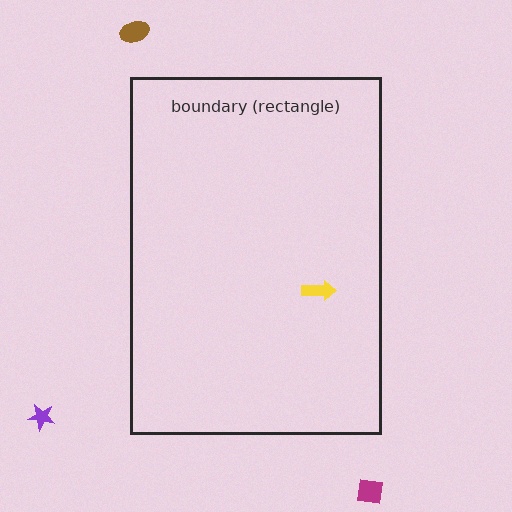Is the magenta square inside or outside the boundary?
Outside.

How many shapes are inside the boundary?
1 inside, 3 outside.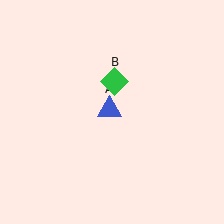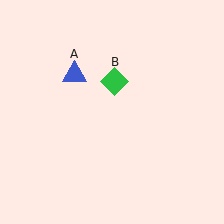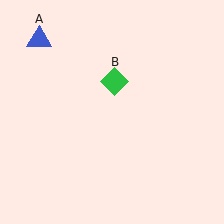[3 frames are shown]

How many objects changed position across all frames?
1 object changed position: blue triangle (object A).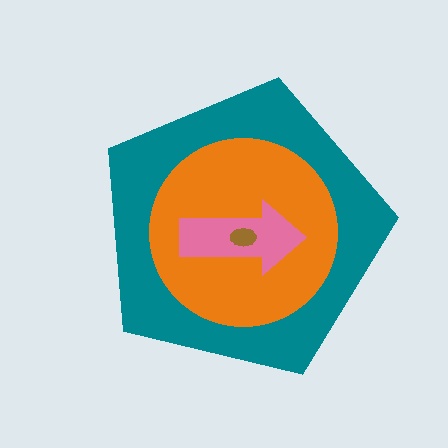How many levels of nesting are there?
4.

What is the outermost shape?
The teal pentagon.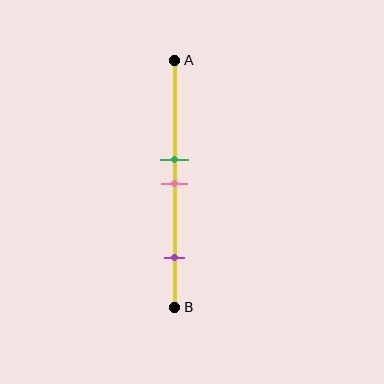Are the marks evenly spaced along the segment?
No, the marks are not evenly spaced.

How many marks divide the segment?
There are 3 marks dividing the segment.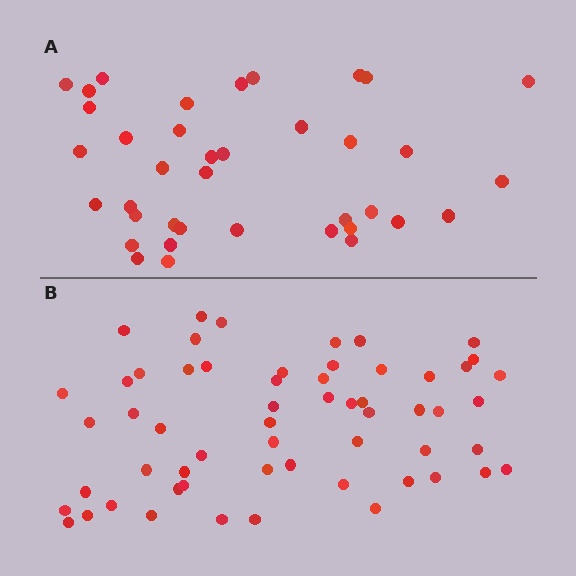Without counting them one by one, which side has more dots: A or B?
Region B (the bottom region) has more dots.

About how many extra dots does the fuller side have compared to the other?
Region B has approximately 20 more dots than region A.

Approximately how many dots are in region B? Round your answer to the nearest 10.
About 60 dots. (The exact count is 58, which rounds to 60.)